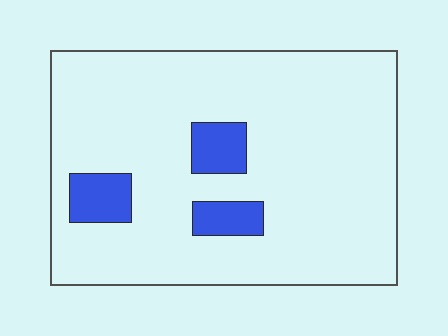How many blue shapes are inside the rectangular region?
3.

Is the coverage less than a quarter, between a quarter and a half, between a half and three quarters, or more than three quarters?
Less than a quarter.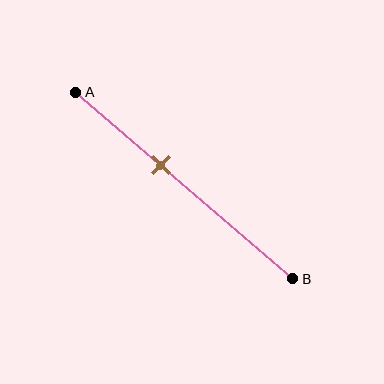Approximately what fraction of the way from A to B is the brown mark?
The brown mark is approximately 40% of the way from A to B.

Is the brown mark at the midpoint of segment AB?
No, the mark is at about 40% from A, not at the 50% midpoint.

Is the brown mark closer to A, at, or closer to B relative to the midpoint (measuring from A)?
The brown mark is closer to point A than the midpoint of segment AB.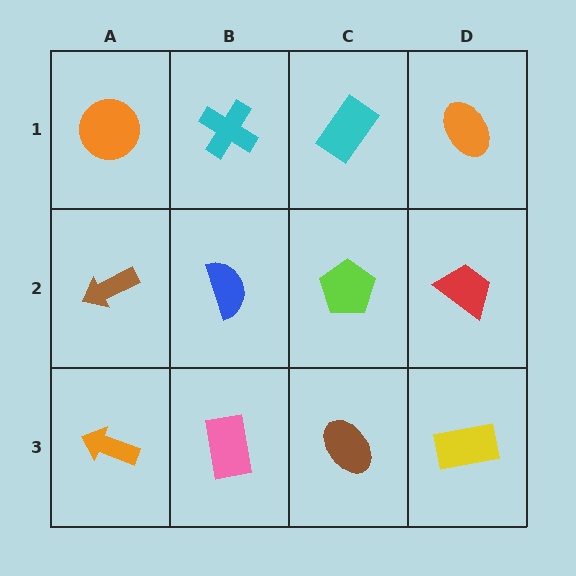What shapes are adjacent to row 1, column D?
A red trapezoid (row 2, column D), a cyan rectangle (row 1, column C).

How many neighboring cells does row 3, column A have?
2.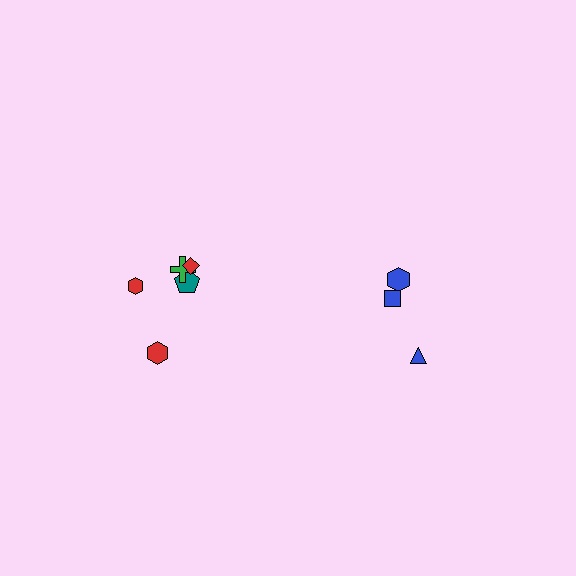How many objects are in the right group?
There are 3 objects.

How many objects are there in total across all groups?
There are 8 objects.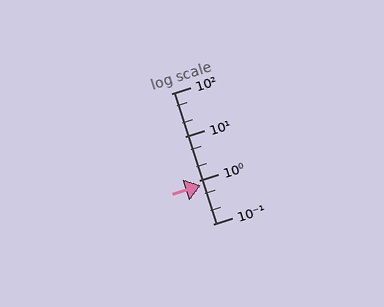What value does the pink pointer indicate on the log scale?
The pointer indicates approximately 0.78.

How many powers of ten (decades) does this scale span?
The scale spans 3 decades, from 0.1 to 100.